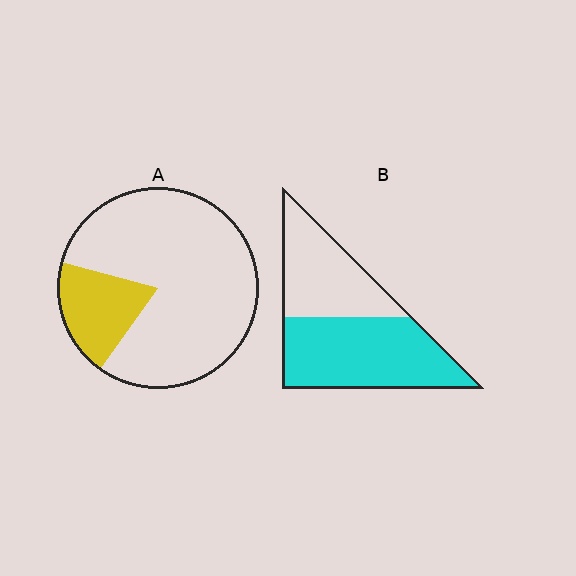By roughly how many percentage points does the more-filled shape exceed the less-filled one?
By roughly 40 percentage points (B over A).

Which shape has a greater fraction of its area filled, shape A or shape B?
Shape B.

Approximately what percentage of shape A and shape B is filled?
A is approximately 20% and B is approximately 60%.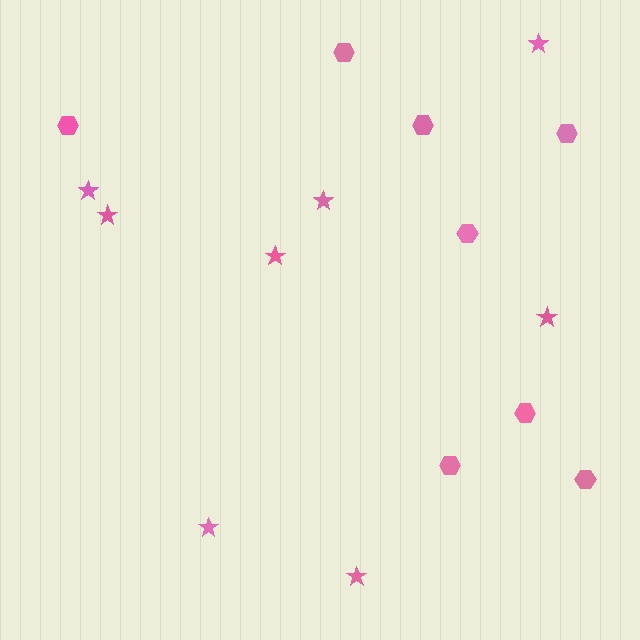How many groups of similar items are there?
There are 2 groups: one group of stars (8) and one group of hexagons (8).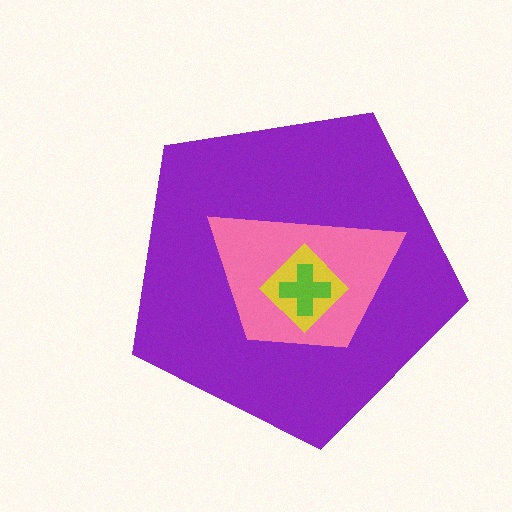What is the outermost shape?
The purple pentagon.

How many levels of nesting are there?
4.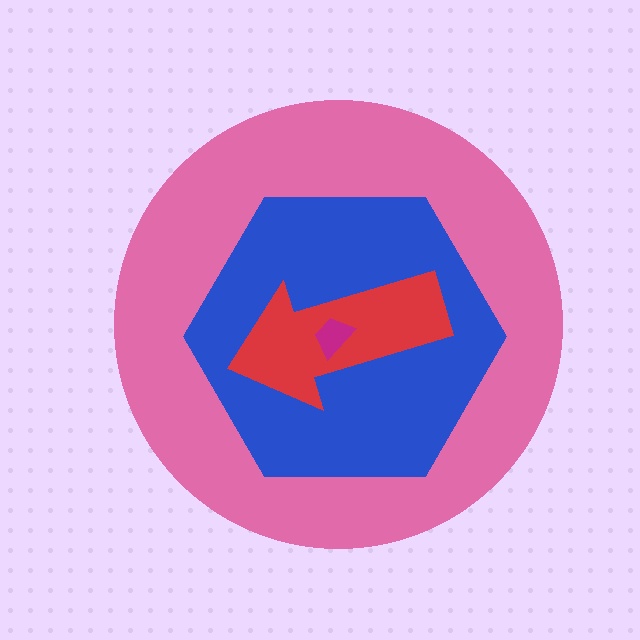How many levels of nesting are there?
4.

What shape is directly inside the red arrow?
The magenta trapezoid.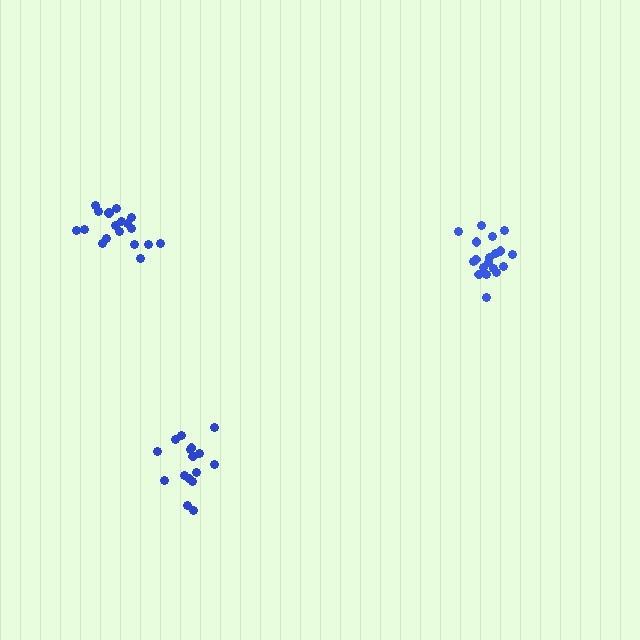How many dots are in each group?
Group 1: 16 dots, Group 2: 18 dots, Group 3: 19 dots (53 total).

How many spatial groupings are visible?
There are 3 spatial groupings.